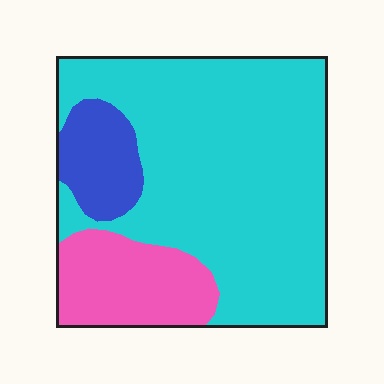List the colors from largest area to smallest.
From largest to smallest: cyan, pink, blue.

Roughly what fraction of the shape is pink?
Pink takes up about one sixth (1/6) of the shape.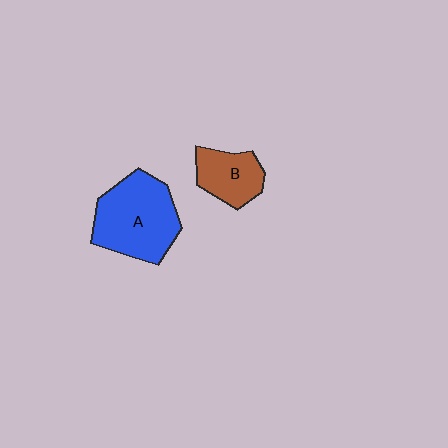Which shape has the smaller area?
Shape B (brown).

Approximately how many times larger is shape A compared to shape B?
Approximately 1.9 times.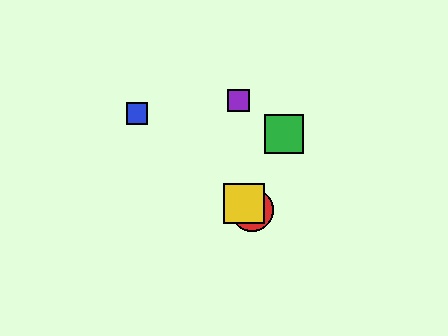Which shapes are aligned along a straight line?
The red circle, the blue square, the yellow square are aligned along a straight line.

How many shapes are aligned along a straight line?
3 shapes (the red circle, the blue square, the yellow square) are aligned along a straight line.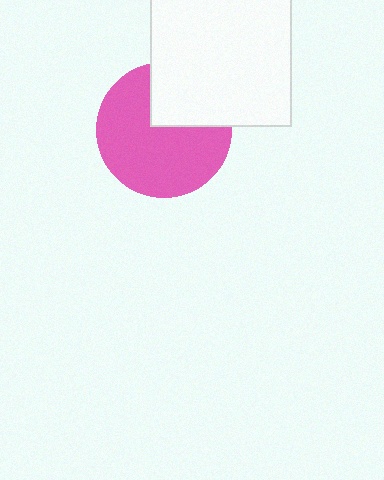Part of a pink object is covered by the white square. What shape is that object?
It is a circle.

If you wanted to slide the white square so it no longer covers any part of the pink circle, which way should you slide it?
Slide it up — that is the most direct way to separate the two shapes.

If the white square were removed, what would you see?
You would see the complete pink circle.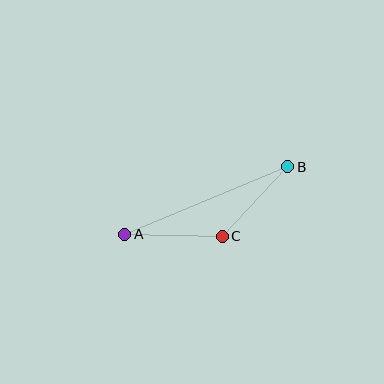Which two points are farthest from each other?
Points A and B are farthest from each other.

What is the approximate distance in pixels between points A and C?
The distance between A and C is approximately 97 pixels.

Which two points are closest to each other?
Points B and C are closest to each other.